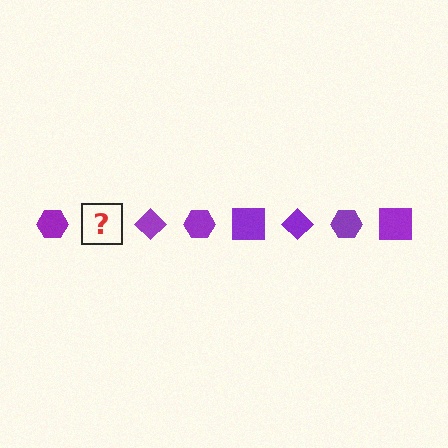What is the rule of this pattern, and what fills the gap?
The rule is that the pattern cycles through hexagon, square, diamond shapes in purple. The gap should be filled with a purple square.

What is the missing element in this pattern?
The missing element is a purple square.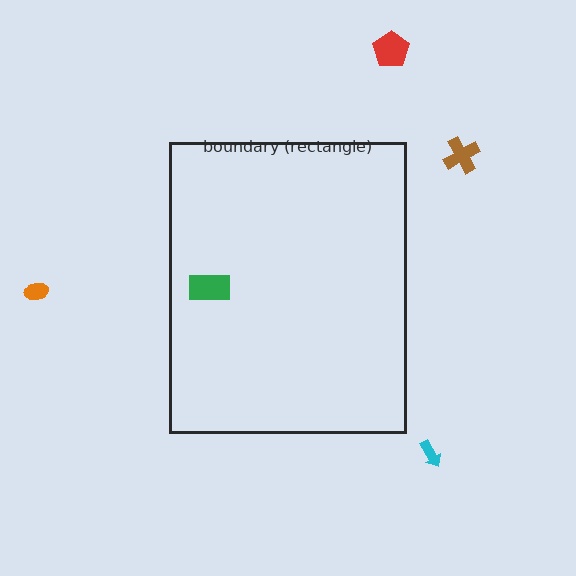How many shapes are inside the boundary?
1 inside, 4 outside.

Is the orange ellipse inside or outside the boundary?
Outside.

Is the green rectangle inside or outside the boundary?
Inside.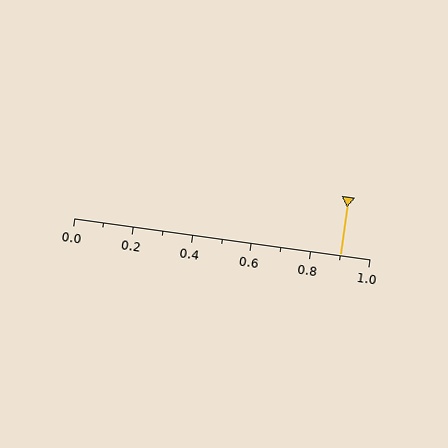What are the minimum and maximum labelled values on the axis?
The axis runs from 0.0 to 1.0.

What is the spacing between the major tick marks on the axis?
The major ticks are spaced 0.2 apart.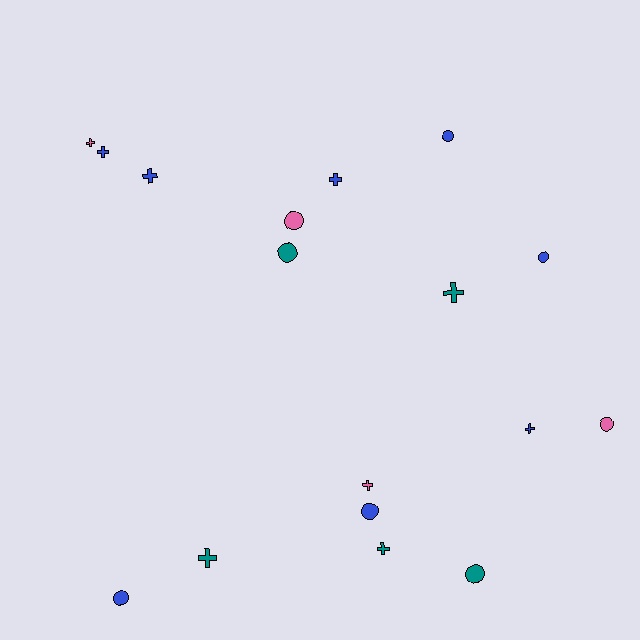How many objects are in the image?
There are 17 objects.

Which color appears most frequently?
Blue, with 8 objects.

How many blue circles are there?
There are 4 blue circles.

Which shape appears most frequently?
Cross, with 9 objects.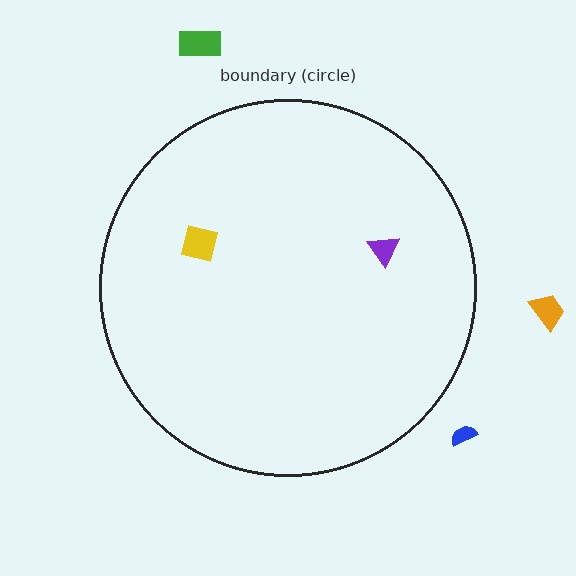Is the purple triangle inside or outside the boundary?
Inside.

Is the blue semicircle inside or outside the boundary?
Outside.